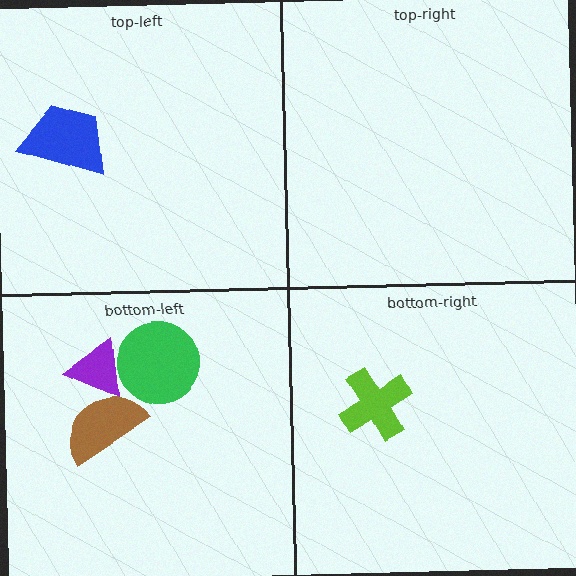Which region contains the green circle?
The bottom-left region.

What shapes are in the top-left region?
The blue trapezoid.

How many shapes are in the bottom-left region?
3.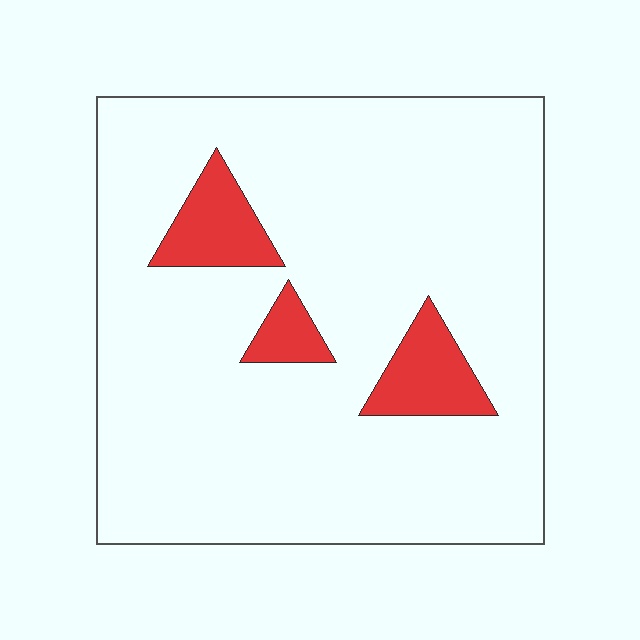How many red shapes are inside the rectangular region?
3.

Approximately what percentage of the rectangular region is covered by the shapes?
Approximately 10%.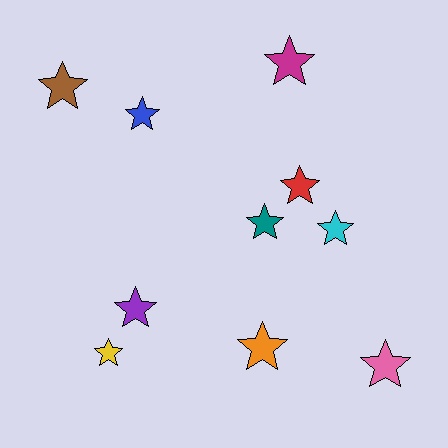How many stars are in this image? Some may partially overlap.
There are 10 stars.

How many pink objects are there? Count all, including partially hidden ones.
There is 1 pink object.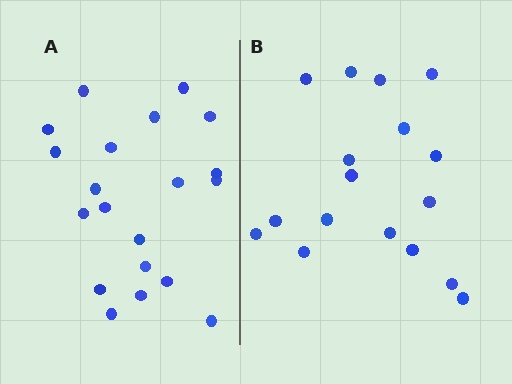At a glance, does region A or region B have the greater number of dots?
Region A (the left region) has more dots.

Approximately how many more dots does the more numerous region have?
Region A has just a few more — roughly 2 or 3 more dots than region B.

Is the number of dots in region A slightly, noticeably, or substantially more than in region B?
Region A has only slightly more — the two regions are fairly close. The ratio is roughly 1.2 to 1.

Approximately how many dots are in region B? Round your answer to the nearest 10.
About 20 dots. (The exact count is 17, which rounds to 20.)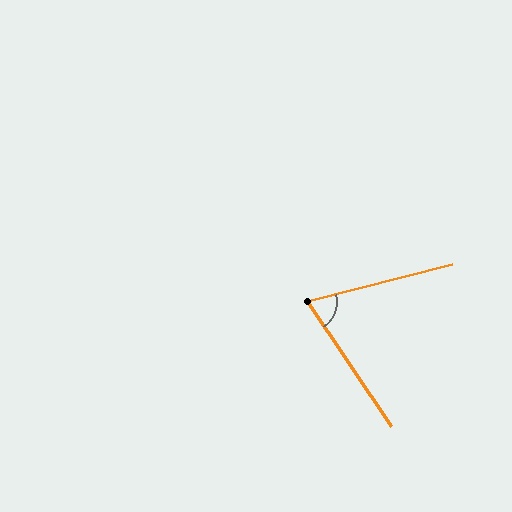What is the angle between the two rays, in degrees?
Approximately 70 degrees.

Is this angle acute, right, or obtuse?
It is acute.